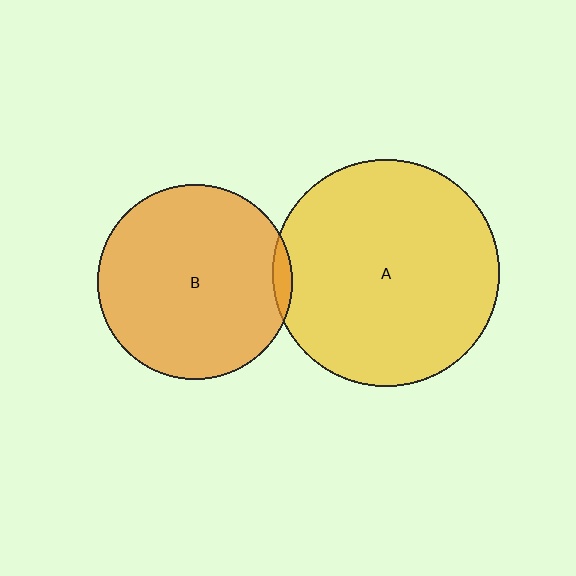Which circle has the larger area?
Circle A (yellow).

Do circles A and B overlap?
Yes.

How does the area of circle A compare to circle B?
Approximately 1.3 times.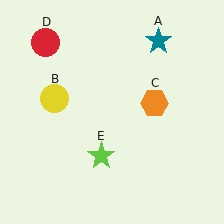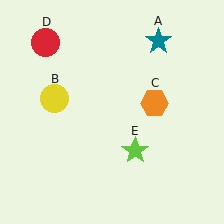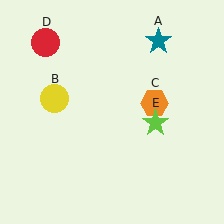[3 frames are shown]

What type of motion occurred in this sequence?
The lime star (object E) rotated counterclockwise around the center of the scene.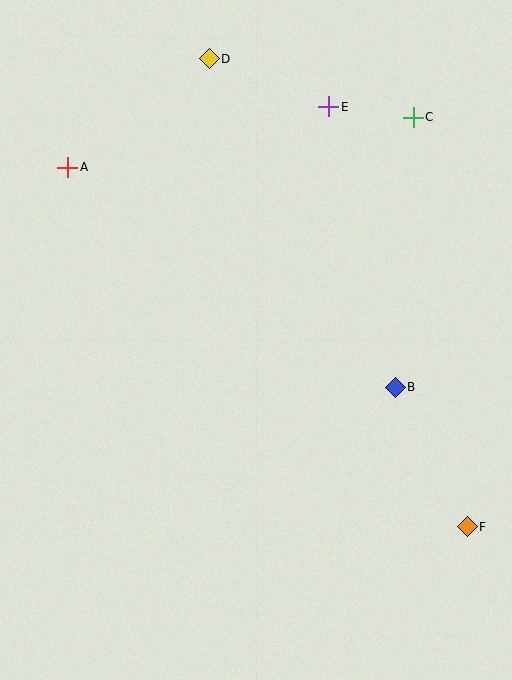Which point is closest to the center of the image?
Point B at (395, 388) is closest to the center.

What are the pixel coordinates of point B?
Point B is at (395, 388).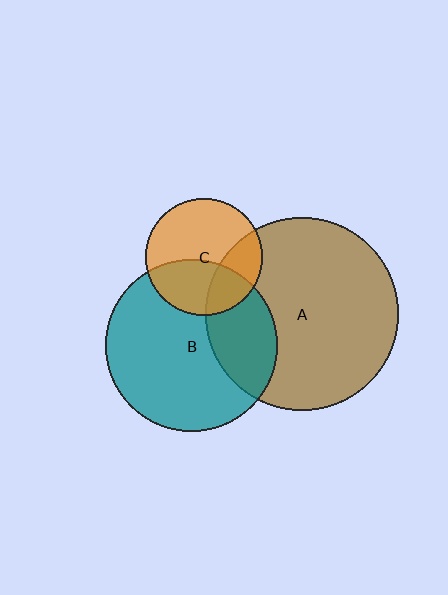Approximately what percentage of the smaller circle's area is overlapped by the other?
Approximately 40%.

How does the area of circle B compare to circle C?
Approximately 2.2 times.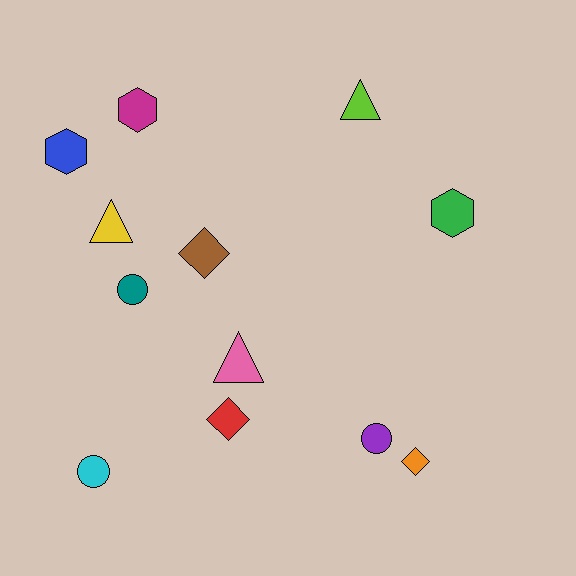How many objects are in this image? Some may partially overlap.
There are 12 objects.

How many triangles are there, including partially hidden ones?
There are 3 triangles.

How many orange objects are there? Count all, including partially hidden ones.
There is 1 orange object.